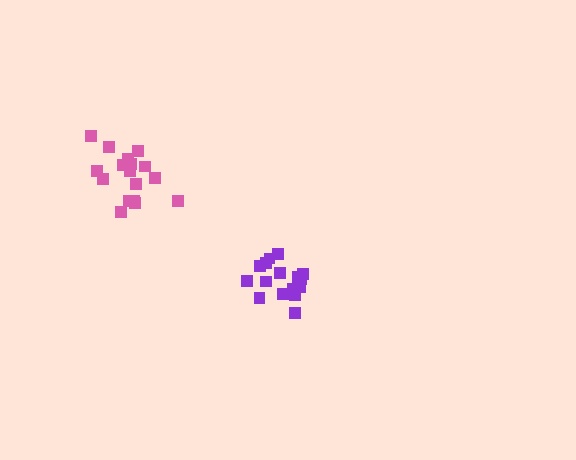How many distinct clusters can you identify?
There are 2 distinct clusters.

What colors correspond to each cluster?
The clusters are colored: purple, pink.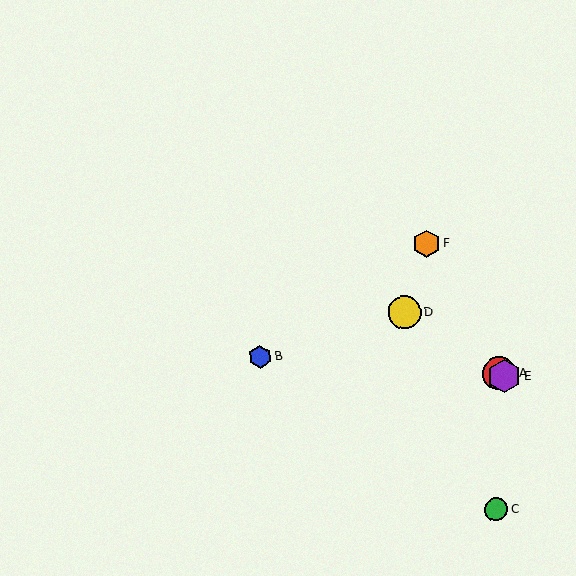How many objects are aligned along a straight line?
3 objects (A, D, E) are aligned along a straight line.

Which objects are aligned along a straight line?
Objects A, D, E are aligned along a straight line.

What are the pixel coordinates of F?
Object F is at (426, 244).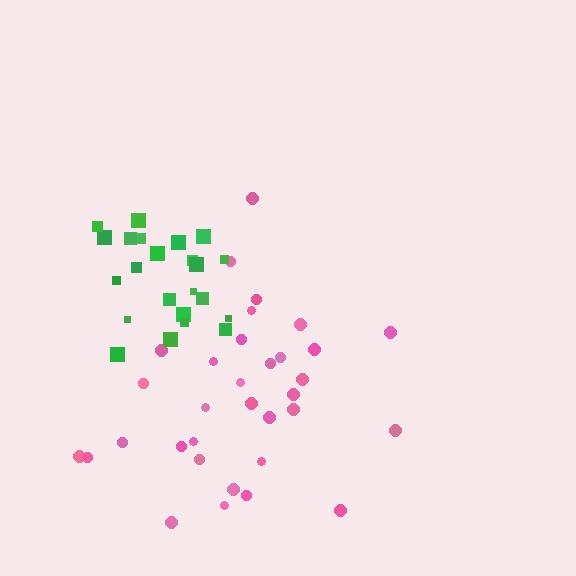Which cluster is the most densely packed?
Green.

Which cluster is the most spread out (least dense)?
Pink.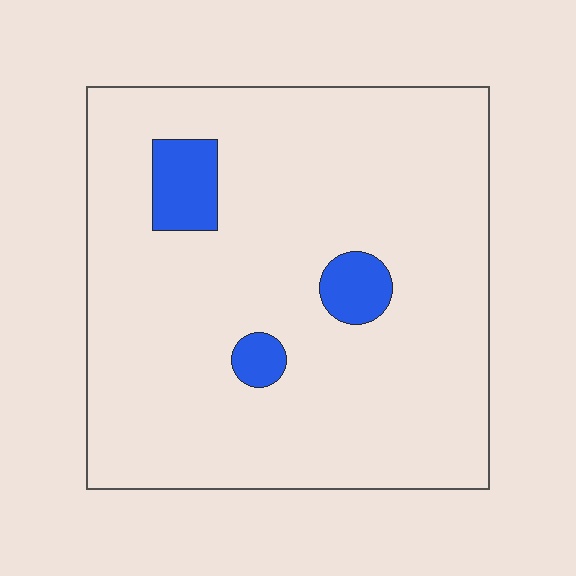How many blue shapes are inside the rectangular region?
3.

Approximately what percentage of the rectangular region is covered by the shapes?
Approximately 10%.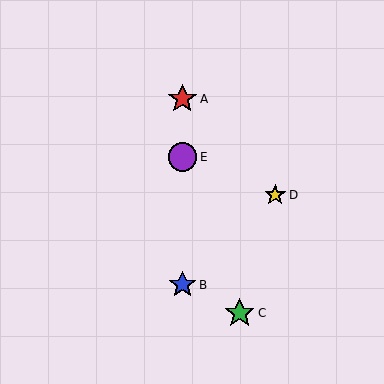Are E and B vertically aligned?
Yes, both are at x≈182.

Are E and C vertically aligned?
No, E is at x≈182 and C is at x≈240.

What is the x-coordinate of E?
Object E is at x≈182.